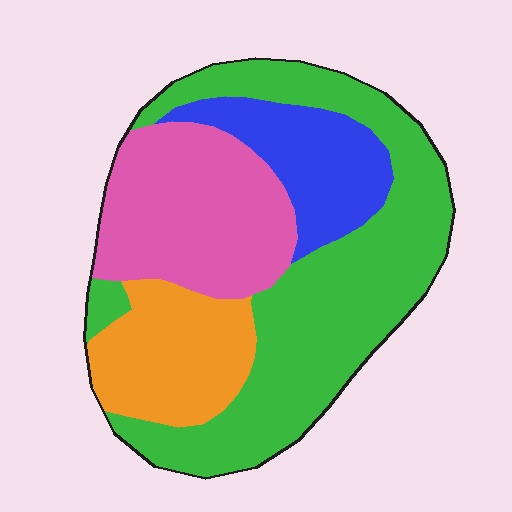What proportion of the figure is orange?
Orange covers 17% of the figure.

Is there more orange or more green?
Green.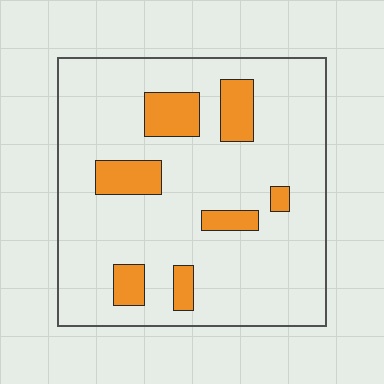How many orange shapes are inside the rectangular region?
7.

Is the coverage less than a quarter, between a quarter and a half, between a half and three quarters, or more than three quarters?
Less than a quarter.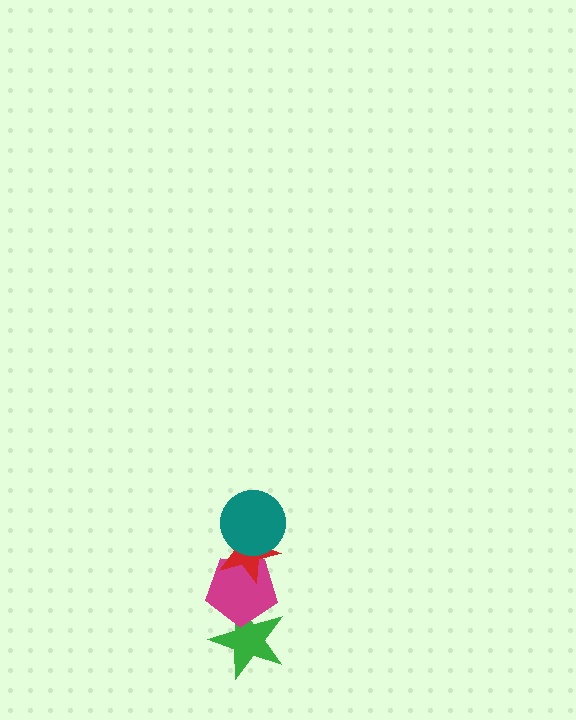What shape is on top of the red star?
The teal circle is on top of the red star.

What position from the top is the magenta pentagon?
The magenta pentagon is 3rd from the top.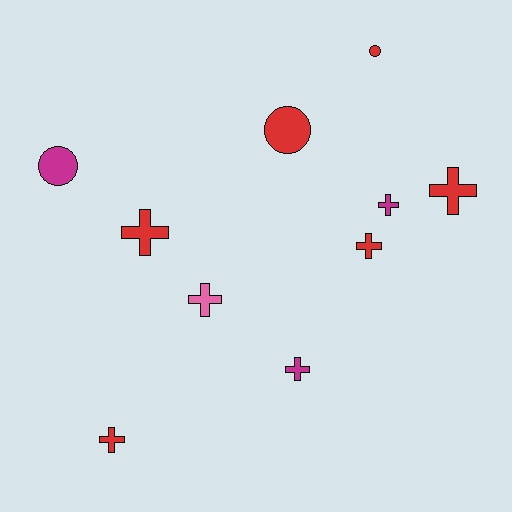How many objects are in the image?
There are 10 objects.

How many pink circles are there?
There are no pink circles.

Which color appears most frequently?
Red, with 6 objects.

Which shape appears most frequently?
Cross, with 7 objects.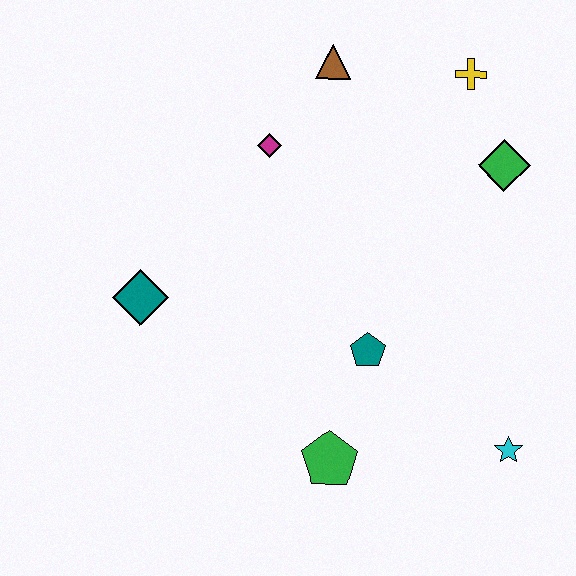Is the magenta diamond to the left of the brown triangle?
Yes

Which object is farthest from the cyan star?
The brown triangle is farthest from the cyan star.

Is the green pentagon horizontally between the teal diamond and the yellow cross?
Yes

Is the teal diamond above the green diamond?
No